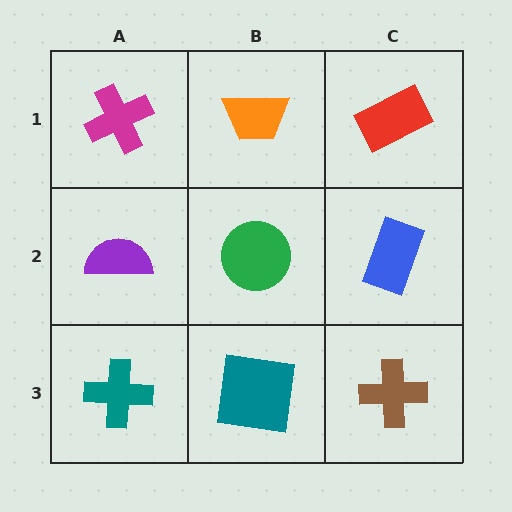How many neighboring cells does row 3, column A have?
2.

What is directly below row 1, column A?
A purple semicircle.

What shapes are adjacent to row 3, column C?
A blue rectangle (row 2, column C), a teal square (row 3, column B).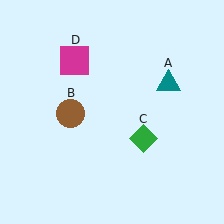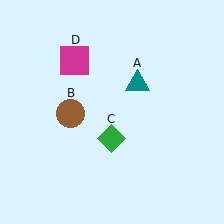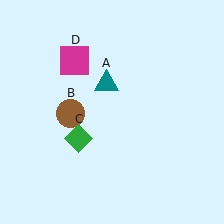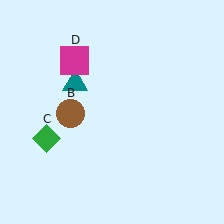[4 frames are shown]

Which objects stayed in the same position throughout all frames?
Brown circle (object B) and magenta square (object D) remained stationary.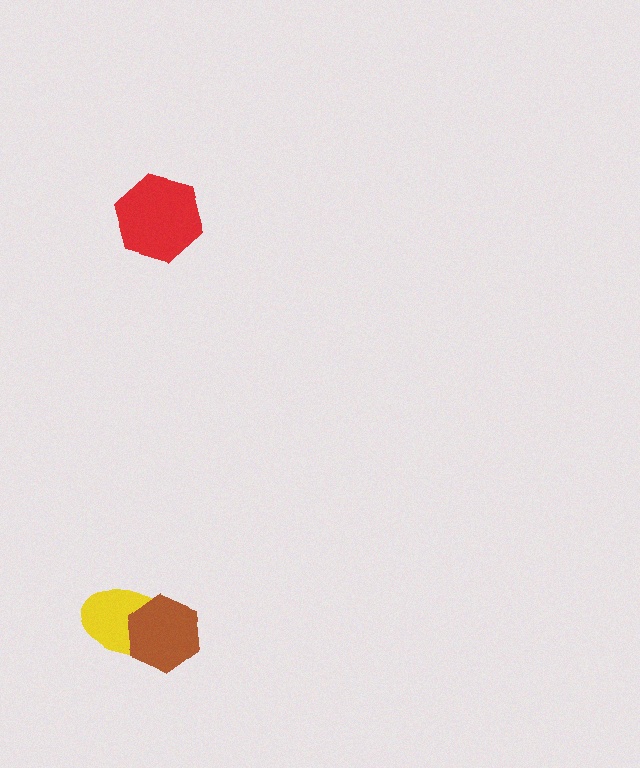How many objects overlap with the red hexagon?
0 objects overlap with the red hexagon.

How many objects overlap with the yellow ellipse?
1 object overlaps with the yellow ellipse.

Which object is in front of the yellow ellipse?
The brown hexagon is in front of the yellow ellipse.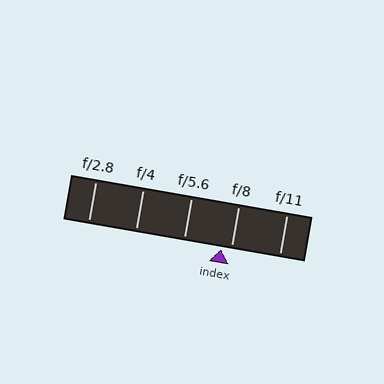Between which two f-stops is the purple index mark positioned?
The index mark is between f/5.6 and f/8.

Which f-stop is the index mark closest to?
The index mark is closest to f/8.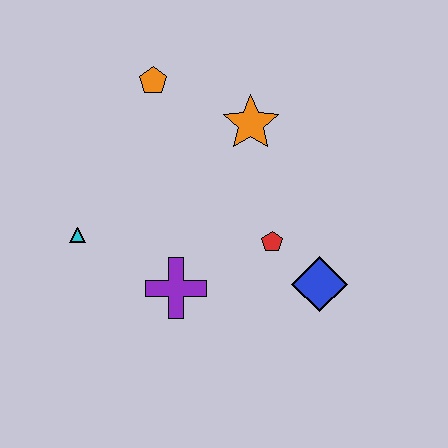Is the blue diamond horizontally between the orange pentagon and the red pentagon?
No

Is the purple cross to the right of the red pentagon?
No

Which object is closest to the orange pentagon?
The orange star is closest to the orange pentagon.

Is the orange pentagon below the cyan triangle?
No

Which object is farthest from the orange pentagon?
The blue diamond is farthest from the orange pentagon.